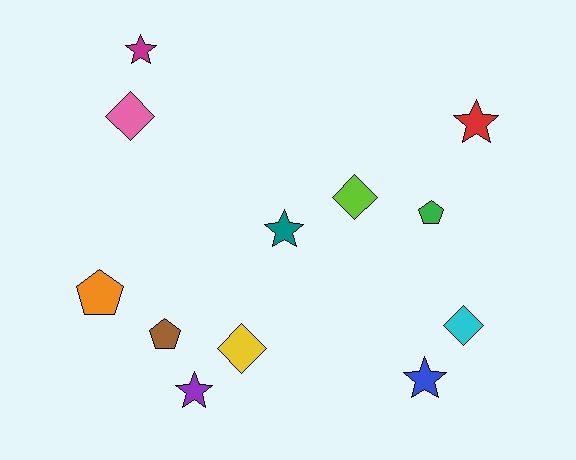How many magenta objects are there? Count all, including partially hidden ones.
There is 1 magenta object.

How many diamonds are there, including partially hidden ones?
There are 4 diamonds.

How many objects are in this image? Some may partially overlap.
There are 12 objects.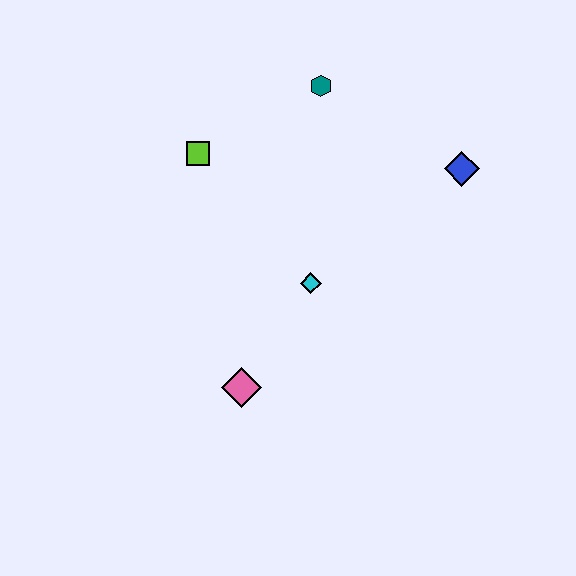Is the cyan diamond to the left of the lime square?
No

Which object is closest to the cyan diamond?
The pink diamond is closest to the cyan diamond.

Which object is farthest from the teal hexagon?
The pink diamond is farthest from the teal hexagon.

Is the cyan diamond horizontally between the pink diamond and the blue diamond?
Yes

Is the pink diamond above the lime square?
No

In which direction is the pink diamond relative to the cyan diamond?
The pink diamond is below the cyan diamond.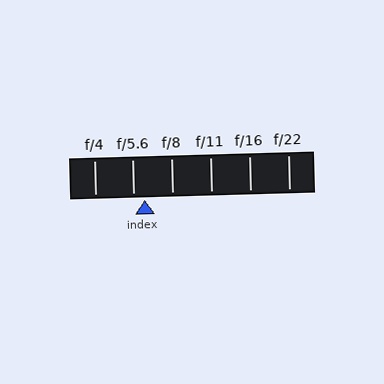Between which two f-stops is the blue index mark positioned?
The index mark is between f/5.6 and f/8.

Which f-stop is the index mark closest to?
The index mark is closest to f/5.6.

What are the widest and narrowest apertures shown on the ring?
The widest aperture shown is f/4 and the narrowest is f/22.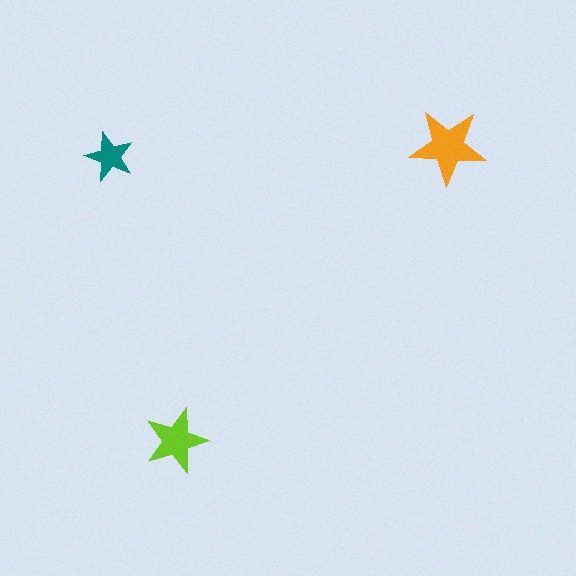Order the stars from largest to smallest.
the orange one, the lime one, the teal one.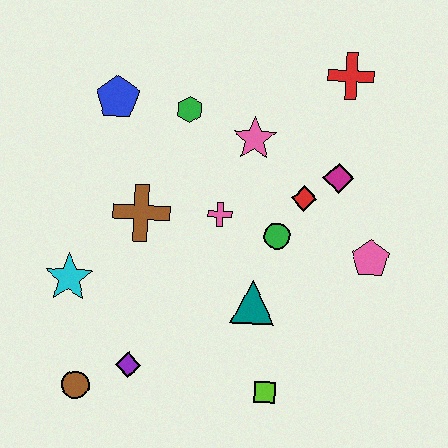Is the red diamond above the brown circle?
Yes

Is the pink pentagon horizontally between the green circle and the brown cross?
No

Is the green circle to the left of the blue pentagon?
No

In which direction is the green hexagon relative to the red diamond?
The green hexagon is to the left of the red diamond.